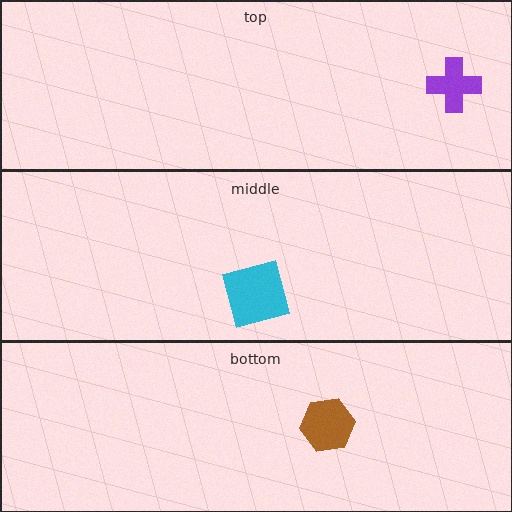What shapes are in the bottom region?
The brown hexagon.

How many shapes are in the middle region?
1.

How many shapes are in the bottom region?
1.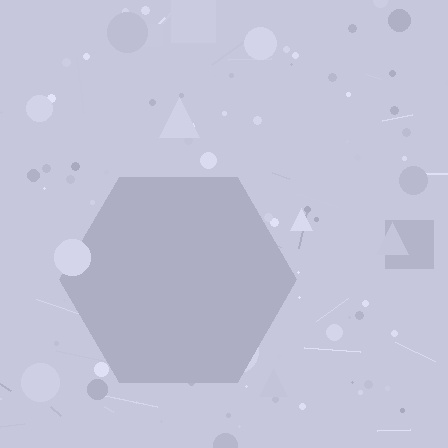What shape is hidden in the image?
A hexagon is hidden in the image.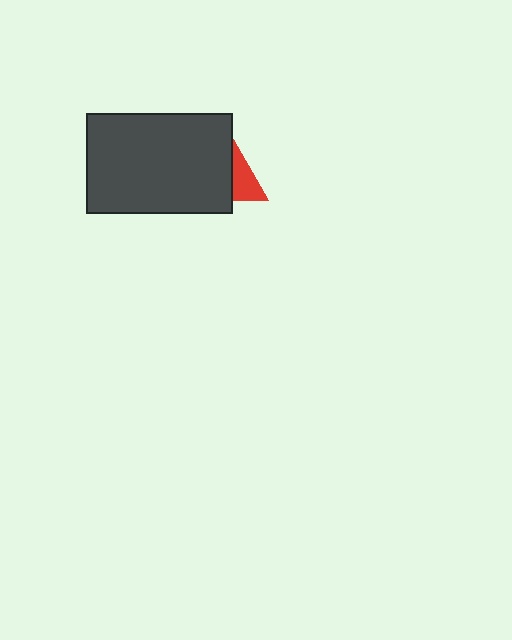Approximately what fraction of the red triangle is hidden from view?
Roughly 67% of the red triangle is hidden behind the dark gray rectangle.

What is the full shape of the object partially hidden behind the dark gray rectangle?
The partially hidden object is a red triangle.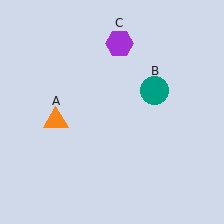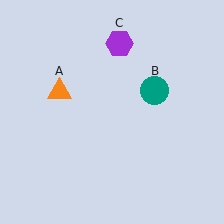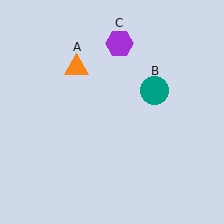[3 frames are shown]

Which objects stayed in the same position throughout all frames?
Teal circle (object B) and purple hexagon (object C) remained stationary.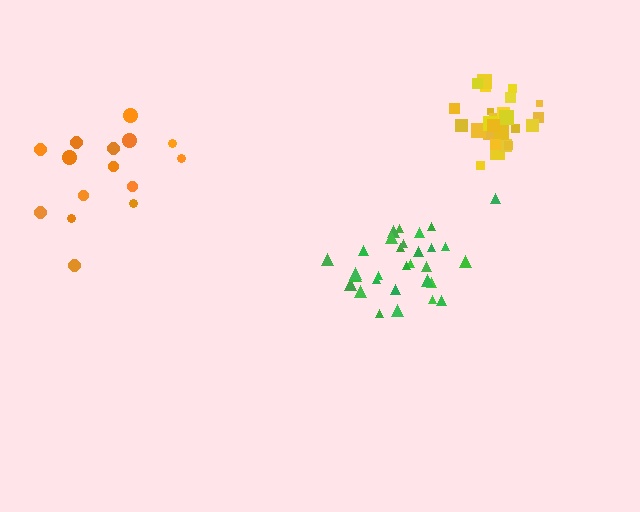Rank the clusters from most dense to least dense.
yellow, green, orange.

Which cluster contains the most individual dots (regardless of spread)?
Green (30).